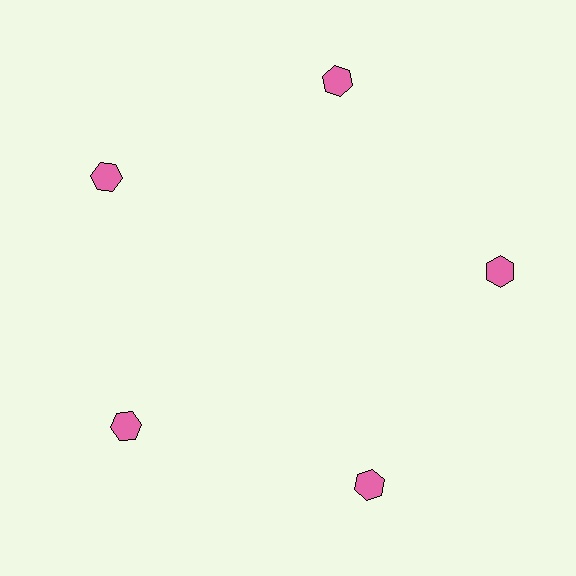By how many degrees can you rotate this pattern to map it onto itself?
The pattern maps onto itself every 72 degrees of rotation.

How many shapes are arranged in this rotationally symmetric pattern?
There are 5 shapes, arranged in 5 groups of 1.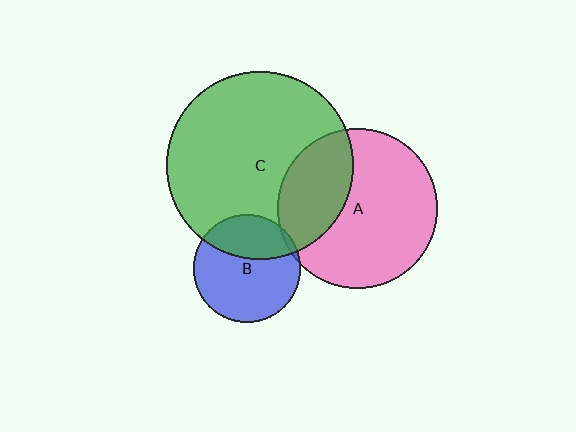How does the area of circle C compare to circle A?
Approximately 1.4 times.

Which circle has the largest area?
Circle C (green).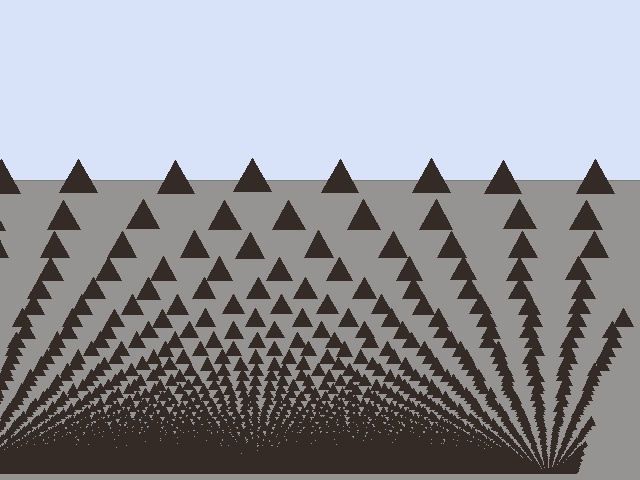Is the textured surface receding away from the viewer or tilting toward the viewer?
The surface appears to tilt toward the viewer. Texture elements get larger and sparser toward the top.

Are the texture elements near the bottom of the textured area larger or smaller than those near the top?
Smaller. The gradient is inverted — elements near the bottom are smaller and denser.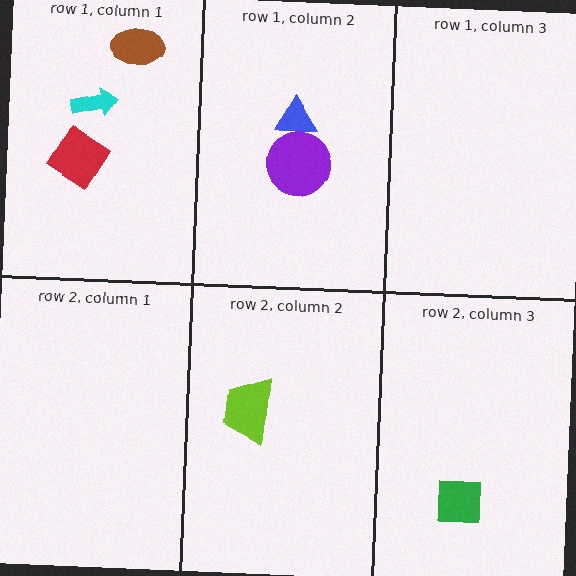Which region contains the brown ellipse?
The row 1, column 1 region.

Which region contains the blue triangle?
The row 1, column 2 region.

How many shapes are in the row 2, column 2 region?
1.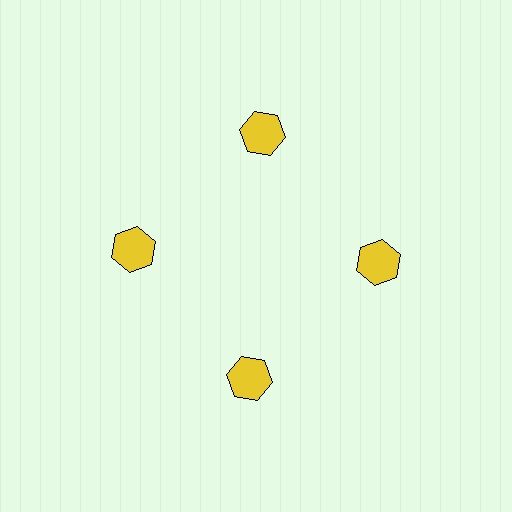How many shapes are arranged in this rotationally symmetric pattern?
There are 4 shapes, arranged in 4 groups of 1.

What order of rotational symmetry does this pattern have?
This pattern has 4-fold rotational symmetry.